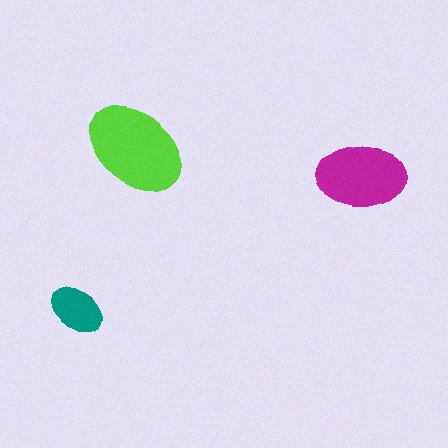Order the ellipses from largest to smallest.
the lime one, the magenta one, the teal one.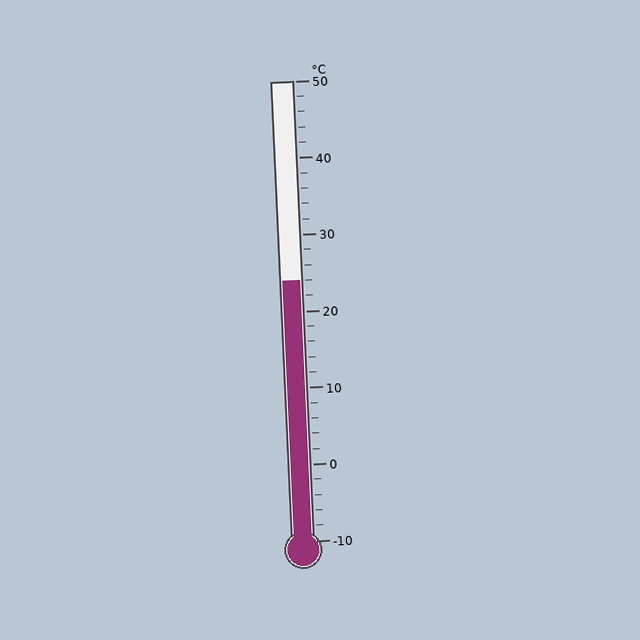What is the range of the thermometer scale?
The thermometer scale ranges from -10°C to 50°C.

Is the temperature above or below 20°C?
The temperature is above 20°C.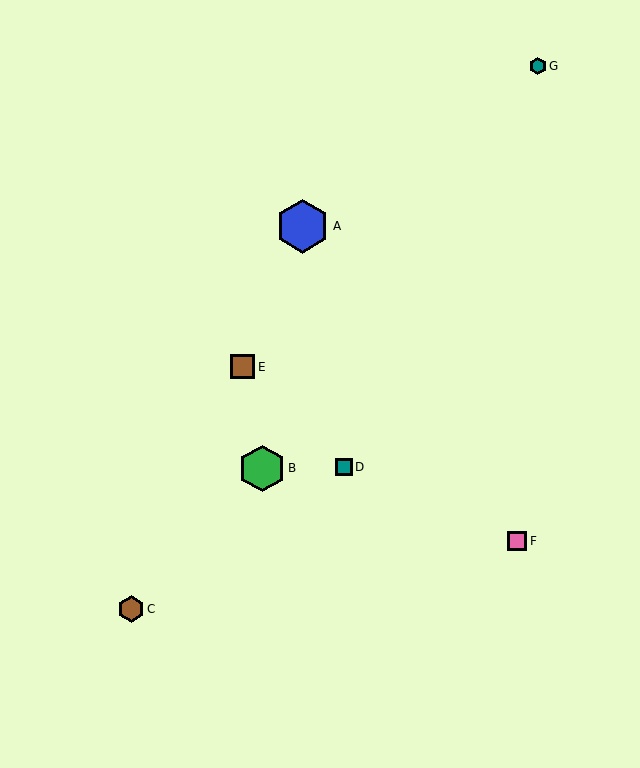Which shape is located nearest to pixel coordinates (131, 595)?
The brown hexagon (labeled C) at (131, 609) is nearest to that location.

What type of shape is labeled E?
Shape E is a brown square.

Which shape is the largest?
The blue hexagon (labeled A) is the largest.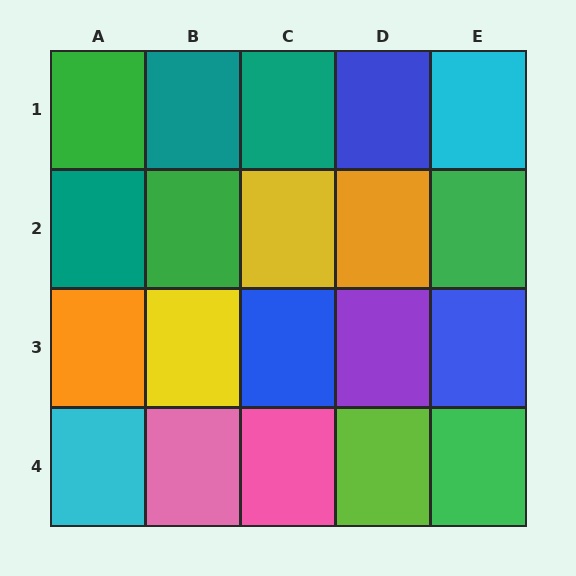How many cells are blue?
3 cells are blue.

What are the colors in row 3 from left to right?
Orange, yellow, blue, purple, blue.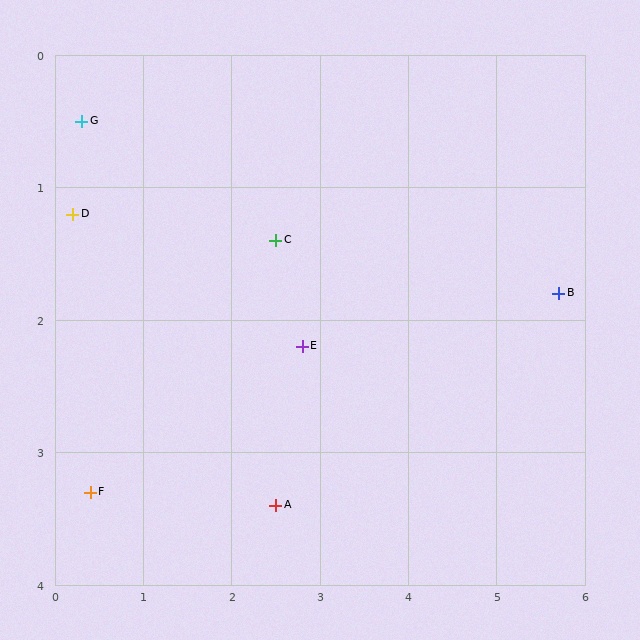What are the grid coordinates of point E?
Point E is at approximately (2.8, 2.2).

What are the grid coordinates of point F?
Point F is at approximately (0.4, 3.3).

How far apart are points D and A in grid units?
Points D and A are about 3.2 grid units apart.